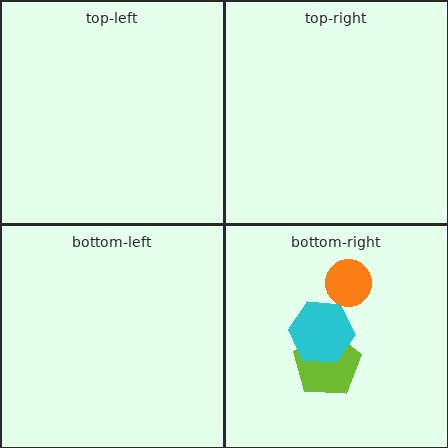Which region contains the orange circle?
The bottom-right region.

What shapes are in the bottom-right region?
The lime pentagon, the cyan hexagon, the orange circle.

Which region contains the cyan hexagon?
The bottom-right region.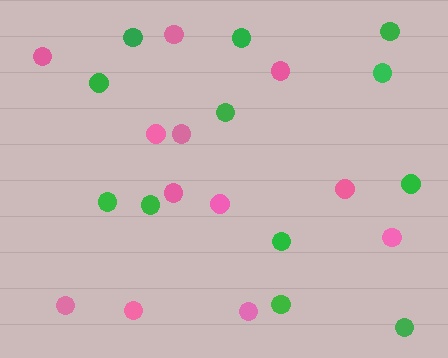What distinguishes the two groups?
There are 2 groups: one group of green circles (12) and one group of pink circles (12).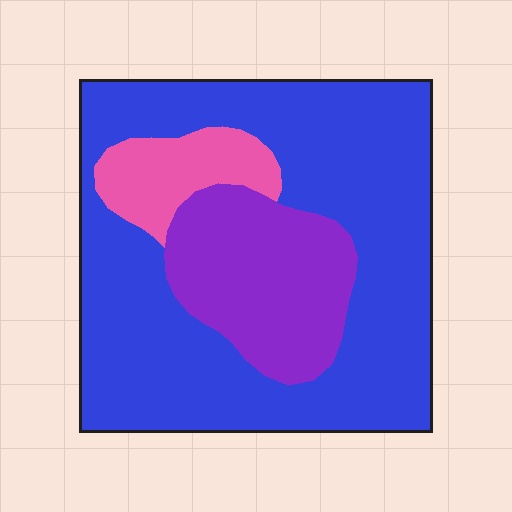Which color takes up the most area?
Blue, at roughly 70%.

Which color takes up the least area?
Pink, at roughly 10%.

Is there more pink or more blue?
Blue.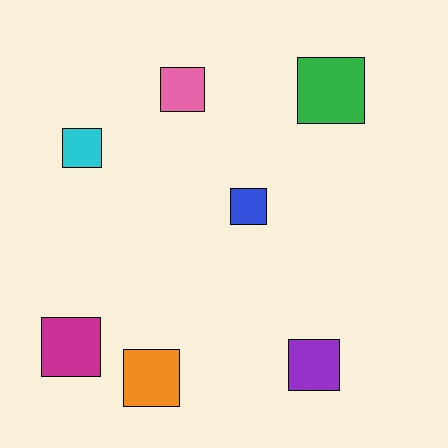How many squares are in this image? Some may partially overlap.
There are 7 squares.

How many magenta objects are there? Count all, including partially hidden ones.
There is 1 magenta object.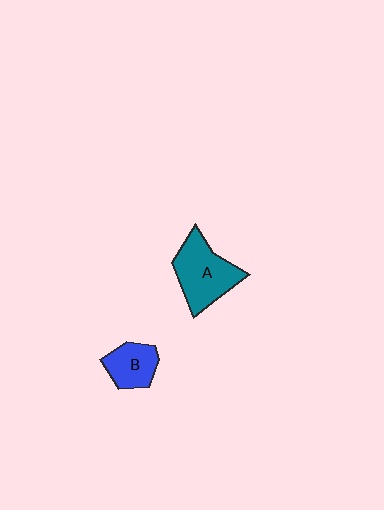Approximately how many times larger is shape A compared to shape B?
Approximately 1.6 times.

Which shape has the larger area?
Shape A (teal).